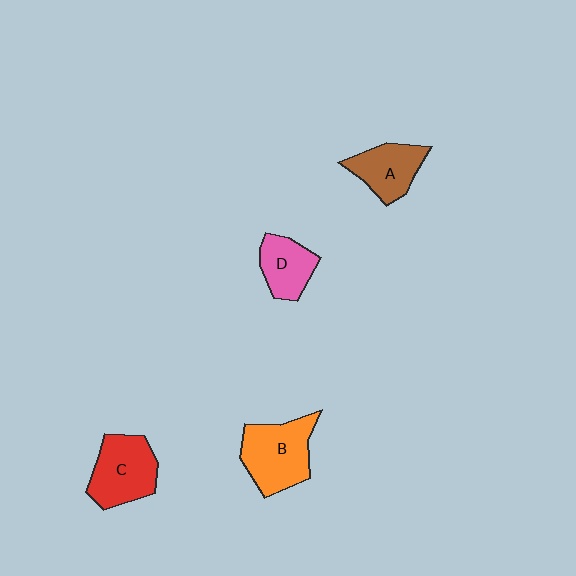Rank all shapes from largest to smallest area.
From largest to smallest: B (orange), C (red), A (brown), D (pink).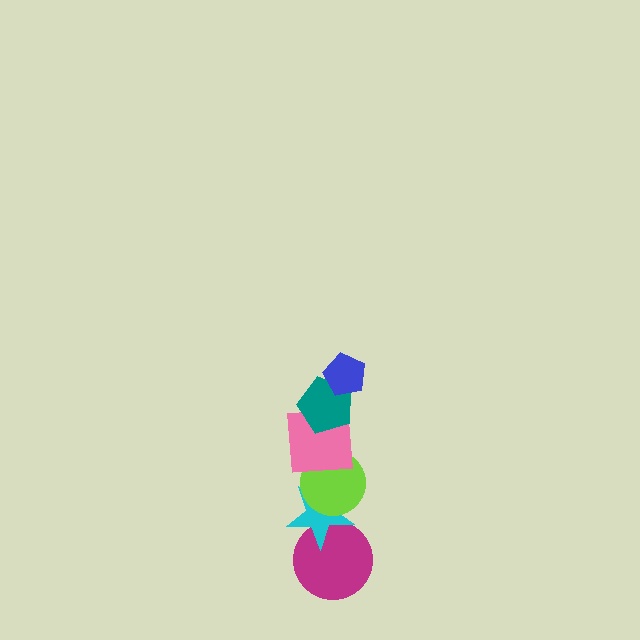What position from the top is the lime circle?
The lime circle is 4th from the top.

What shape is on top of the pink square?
The teal pentagon is on top of the pink square.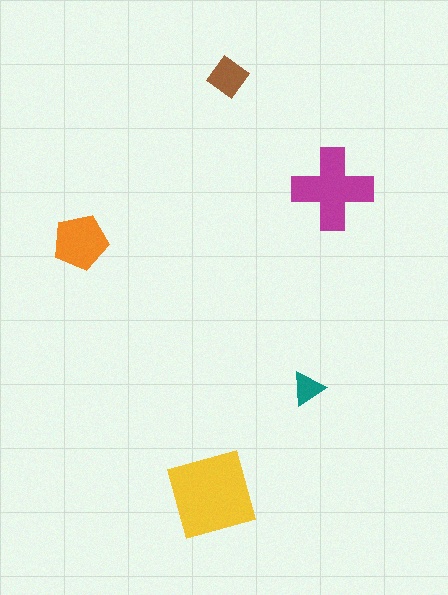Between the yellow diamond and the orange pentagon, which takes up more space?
The yellow diamond.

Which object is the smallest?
The teal triangle.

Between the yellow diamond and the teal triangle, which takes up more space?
The yellow diamond.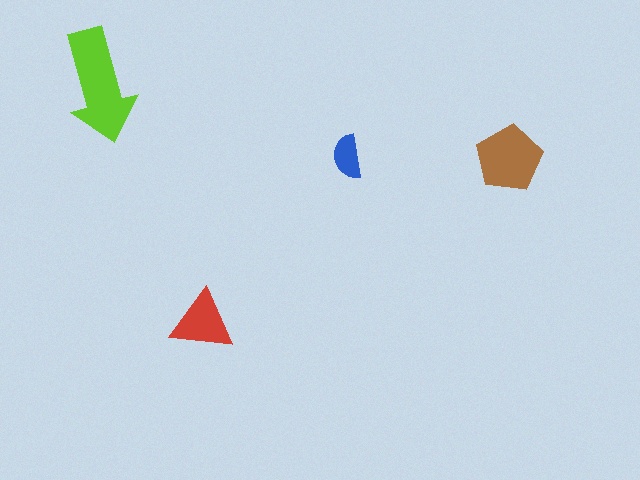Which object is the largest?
The lime arrow.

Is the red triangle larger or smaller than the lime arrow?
Smaller.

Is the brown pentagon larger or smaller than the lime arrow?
Smaller.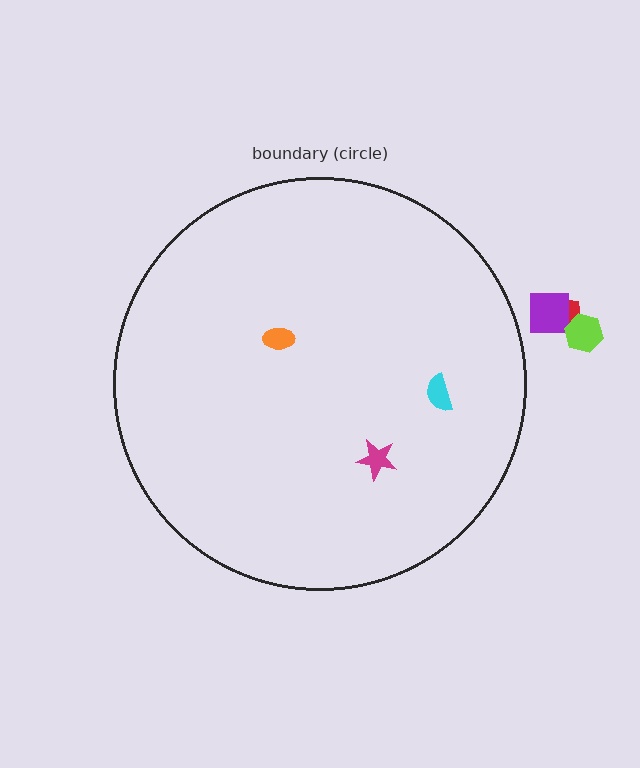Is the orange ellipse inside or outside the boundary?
Inside.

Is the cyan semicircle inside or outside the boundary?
Inside.